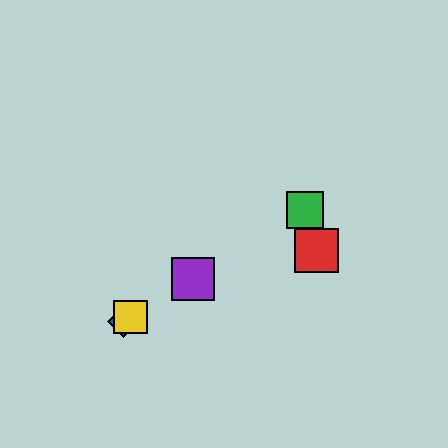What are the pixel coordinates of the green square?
The green square is at (305, 210).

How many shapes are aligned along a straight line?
4 shapes (the blue diamond, the green square, the yellow square, the purple square) are aligned along a straight line.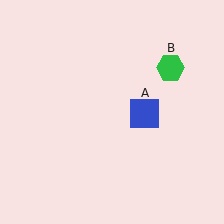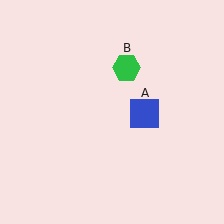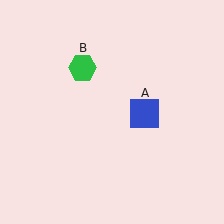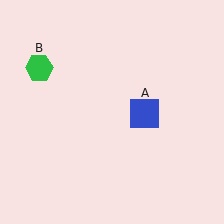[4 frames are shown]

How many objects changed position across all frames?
1 object changed position: green hexagon (object B).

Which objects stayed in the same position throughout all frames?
Blue square (object A) remained stationary.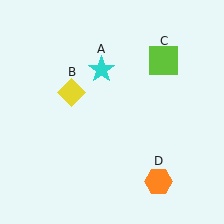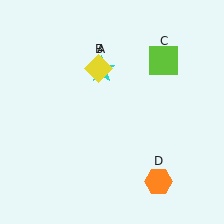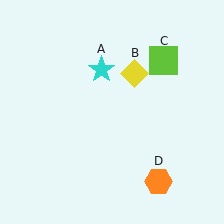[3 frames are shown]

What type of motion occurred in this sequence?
The yellow diamond (object B) rotated clockwise around the center of the scene.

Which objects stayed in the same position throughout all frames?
Cyan star (object A) and lime square (object C) and orange hexagon (object D) remained stationary.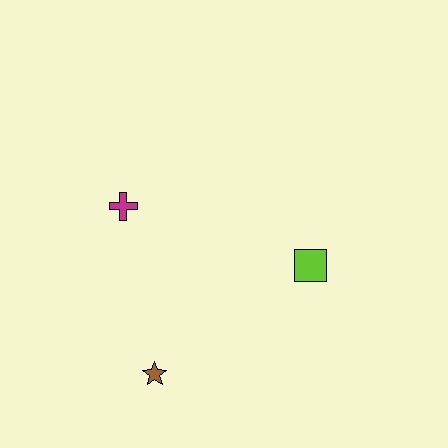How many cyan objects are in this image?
There are no cyan objects.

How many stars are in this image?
There is 1 star.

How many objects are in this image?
There are 3 objects.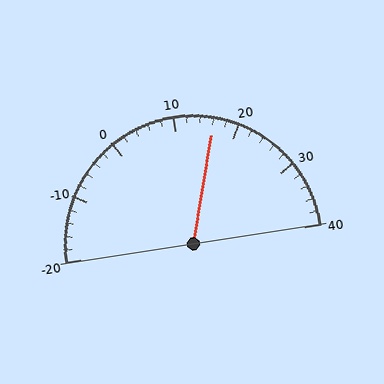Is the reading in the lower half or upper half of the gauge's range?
The reading is in the upper half of the range (-20 to 40).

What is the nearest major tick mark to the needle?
The nearest major tick mark is 20.